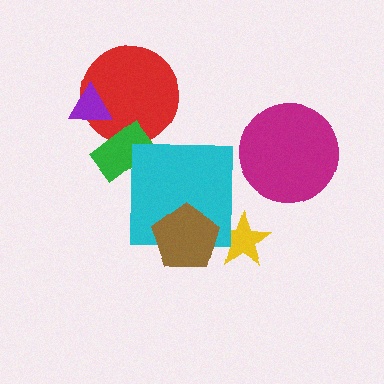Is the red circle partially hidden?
Yes, it is partially covered by another shape.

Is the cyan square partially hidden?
Yes, it is partially covered by another shape.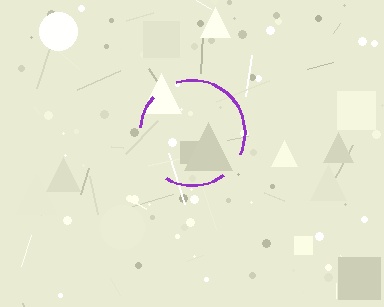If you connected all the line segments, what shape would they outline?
They would outline a circle.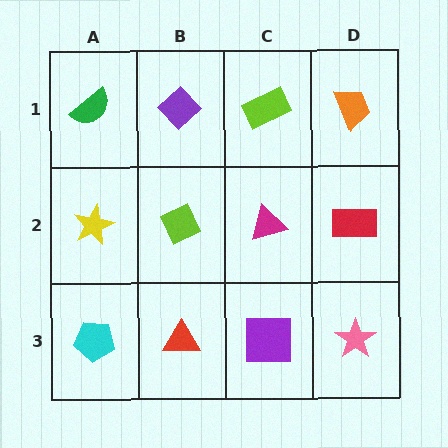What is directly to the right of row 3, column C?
A pink star.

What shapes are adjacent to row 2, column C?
A lime rectangle (row 1, column C), a purple square (row 3, column C), a lime diamond (row 2, column B), a red rectangle (row 2, column D).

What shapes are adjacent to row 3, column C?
A magenta triangle (row 2, column C), a red triangle (row 3, column B), a pink star (row 3, column D).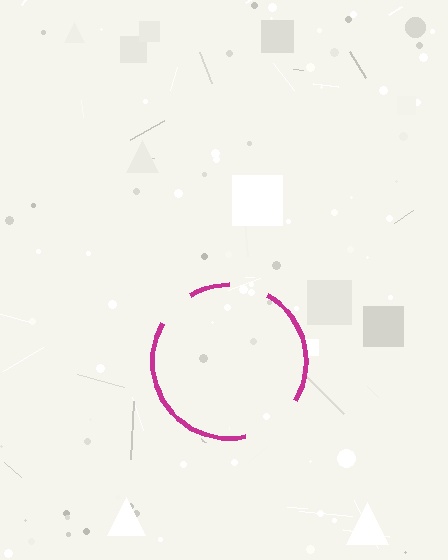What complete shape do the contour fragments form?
The contour fragments form a circle.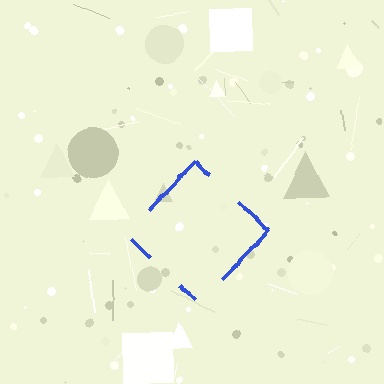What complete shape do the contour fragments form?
The contour fragments form a diamond.